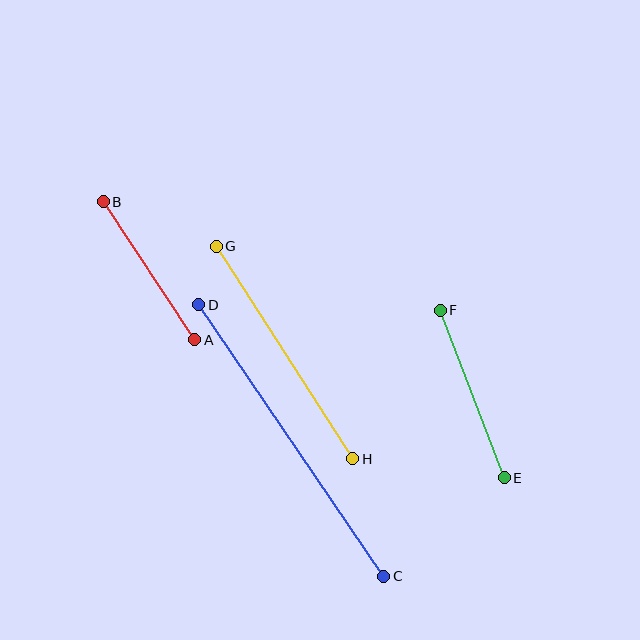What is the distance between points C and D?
The distance is approximately 329 pixels.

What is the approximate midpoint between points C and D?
The midpoint is at approximately (291, 440) pixels.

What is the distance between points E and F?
The distance is approximately 179 pixels.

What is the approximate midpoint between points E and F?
The midpoint is at approximately (472, 394) pixels.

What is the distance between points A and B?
The distance is approximately 165 pixels.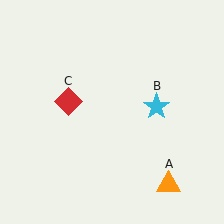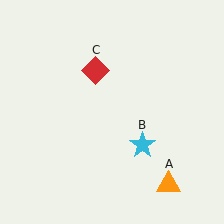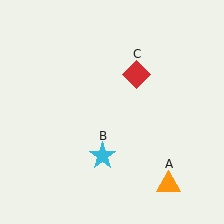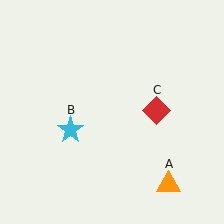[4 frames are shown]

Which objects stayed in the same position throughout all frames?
Orange triangle (object A) remained stationary.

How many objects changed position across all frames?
2 objects changed position: cyan star (object B), red diamond (object C).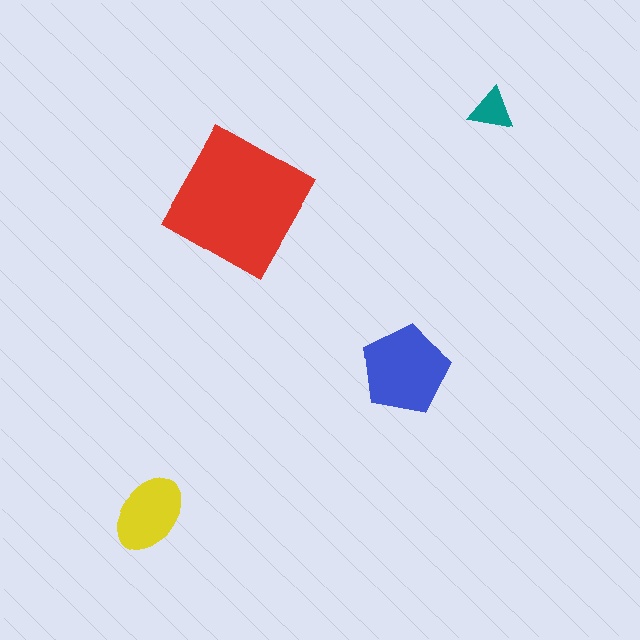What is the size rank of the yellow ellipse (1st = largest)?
3rd.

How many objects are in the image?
There are 4 objects in the image.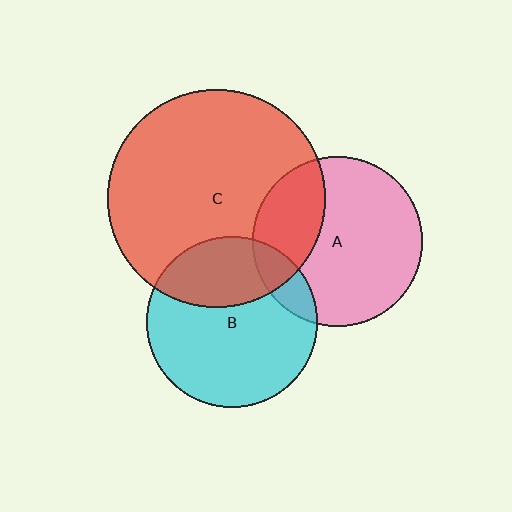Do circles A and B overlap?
Yes.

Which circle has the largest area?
Circle C (red).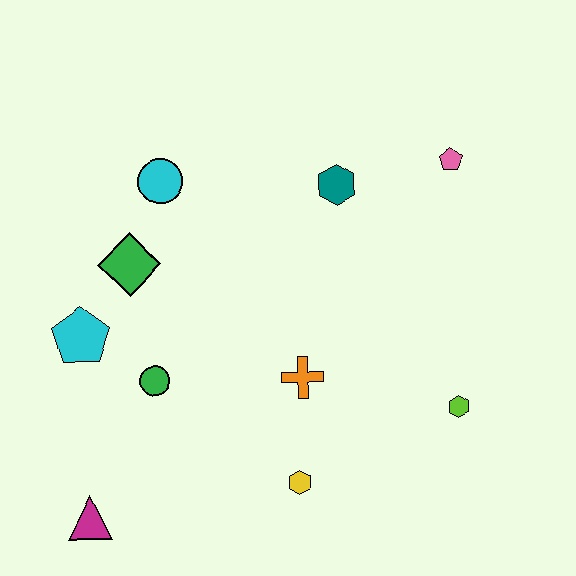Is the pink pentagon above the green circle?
Yes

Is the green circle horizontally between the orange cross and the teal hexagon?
No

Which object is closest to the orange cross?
The yellow hexagon is closest to the orange cross.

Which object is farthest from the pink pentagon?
The magenta triangle is farthest from the pink pentagon.